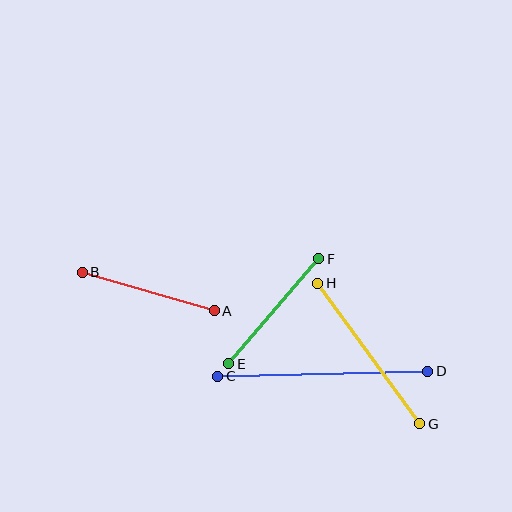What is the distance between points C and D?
The distance is approximately 210 pixels.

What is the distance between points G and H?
The distance is approximately 174 pixels.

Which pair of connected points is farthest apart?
Points C and D are farthest apart.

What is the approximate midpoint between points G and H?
The midpoint is at approximately (369, 353) pixels.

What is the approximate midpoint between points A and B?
The midpoint is at approximately (148, 291) pixels.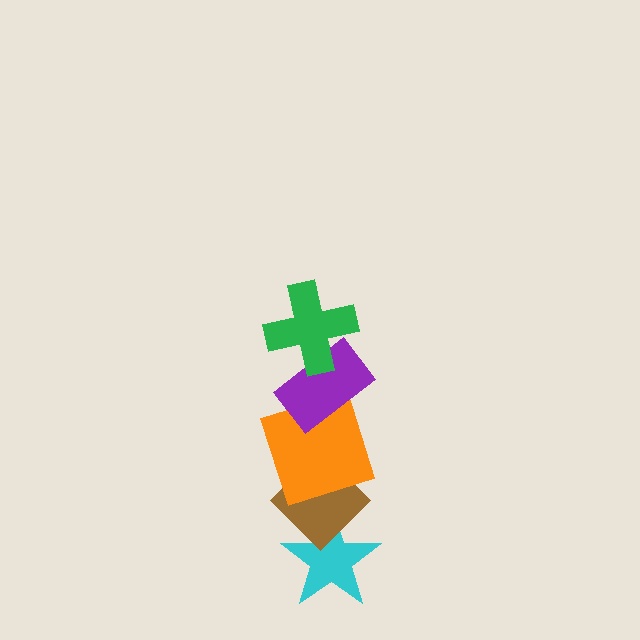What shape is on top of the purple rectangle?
The green cross is on top of the purple rectangle.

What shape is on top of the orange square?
The purple rectangle is on top of the orange square.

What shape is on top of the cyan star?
The brown diamond is on top of the cyan star.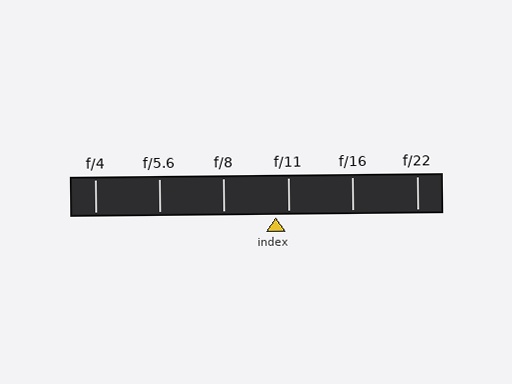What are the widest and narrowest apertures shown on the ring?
The widest aperture shown is f/4 and the narrowest is f/22.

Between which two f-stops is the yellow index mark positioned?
The index mark is between f/8 and f/11.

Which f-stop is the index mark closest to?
The index mark is closest to f/11.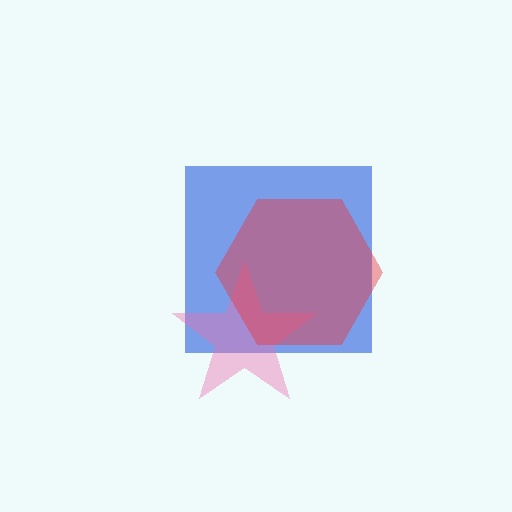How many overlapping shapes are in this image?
There are 3 overlapping shapes in the image.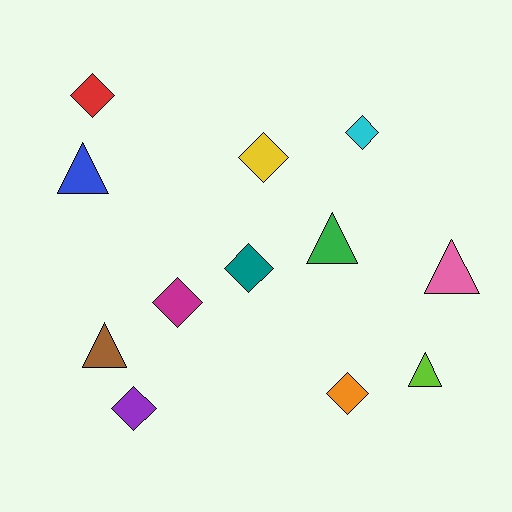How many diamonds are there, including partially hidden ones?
There are 7 diamonds.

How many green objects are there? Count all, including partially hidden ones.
There is 1 green object.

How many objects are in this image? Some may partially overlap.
There are 12 objects.